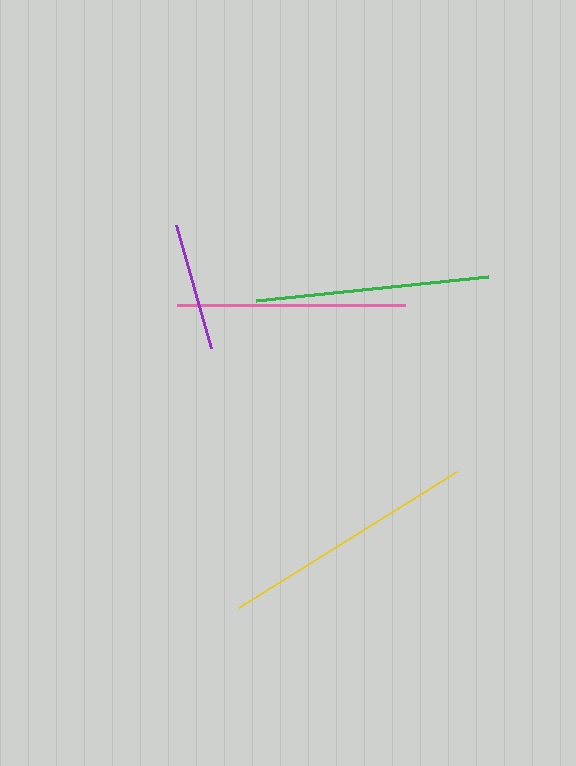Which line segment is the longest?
The yellow line is the longest at approximately 256 pixels.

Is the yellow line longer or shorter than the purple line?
The yellow line is longer than the purple line.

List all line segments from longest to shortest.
From longest to shortest: yellow, green, pink, purple.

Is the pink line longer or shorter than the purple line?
The pink line is longer than the purple line.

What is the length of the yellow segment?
The yellow segment is approximately 256 pixels long.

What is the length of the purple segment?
The purple segment is approximately 128 pixels long.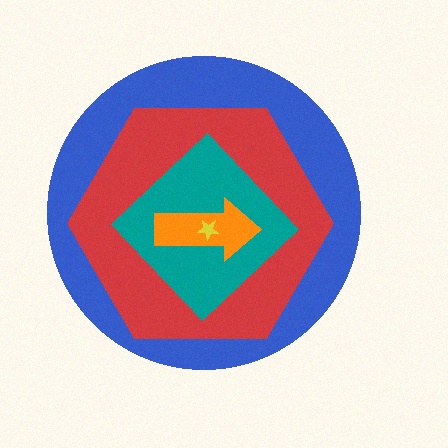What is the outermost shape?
The blue circle.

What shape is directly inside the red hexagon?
The teal diamond.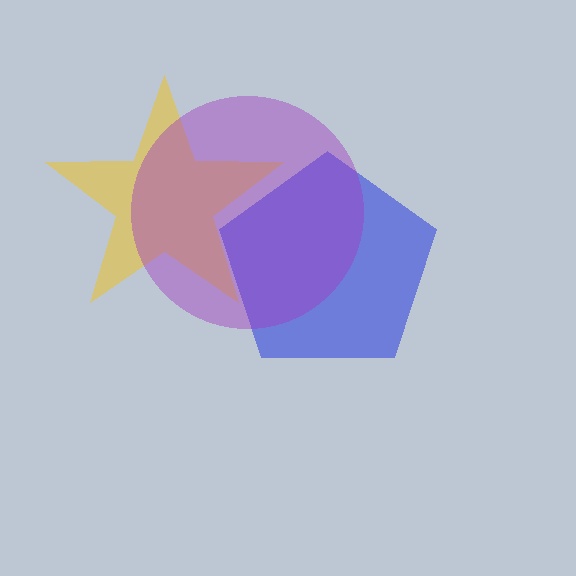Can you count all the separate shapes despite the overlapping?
Yes, there are 3 separate shapes.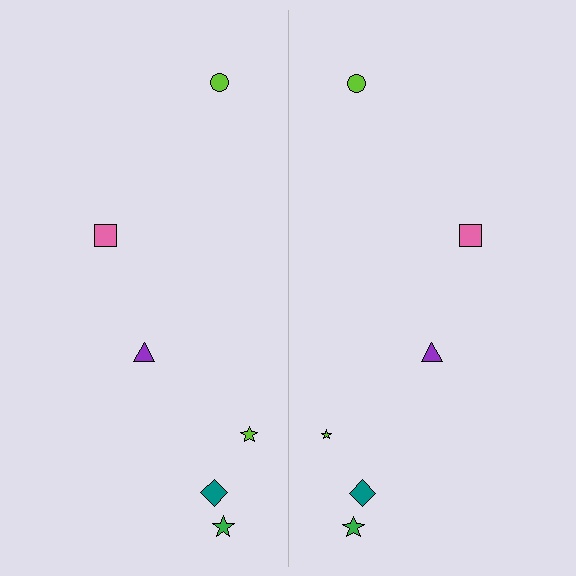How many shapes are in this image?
There are 12 shapes in this image.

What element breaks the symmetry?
The lime star on the right side has a different size than its mirror counterpart.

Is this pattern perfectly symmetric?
No, the pattern is not perfectly symmetric. The lime star on the right side has a different size than its mirror counterpart.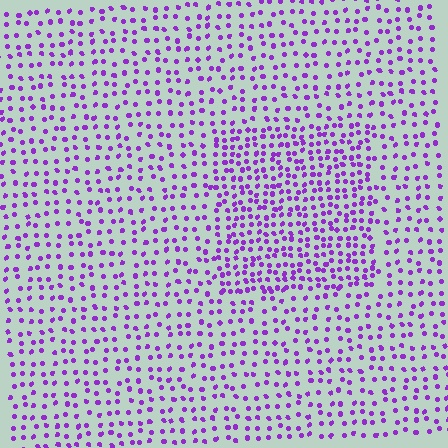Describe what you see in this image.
The image contains small purple elements arranged at two different densities. A rectangle-shaped region is visible where the elements are more densely packed than the surrounding area.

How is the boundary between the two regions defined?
The boundary is defined by a change in element density (approximately 1.8x ratio). All elements are the same color, size, and shape.